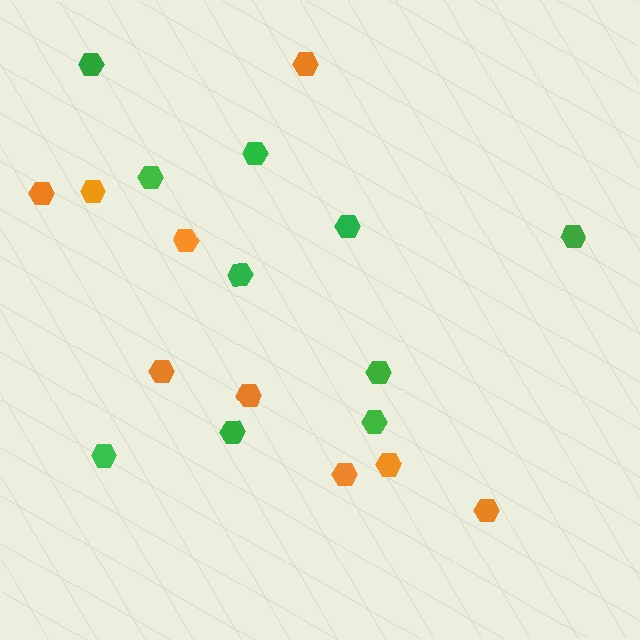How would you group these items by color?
There are 2 groups: one group of green hexagons (10) and one group of orange hexagons (9).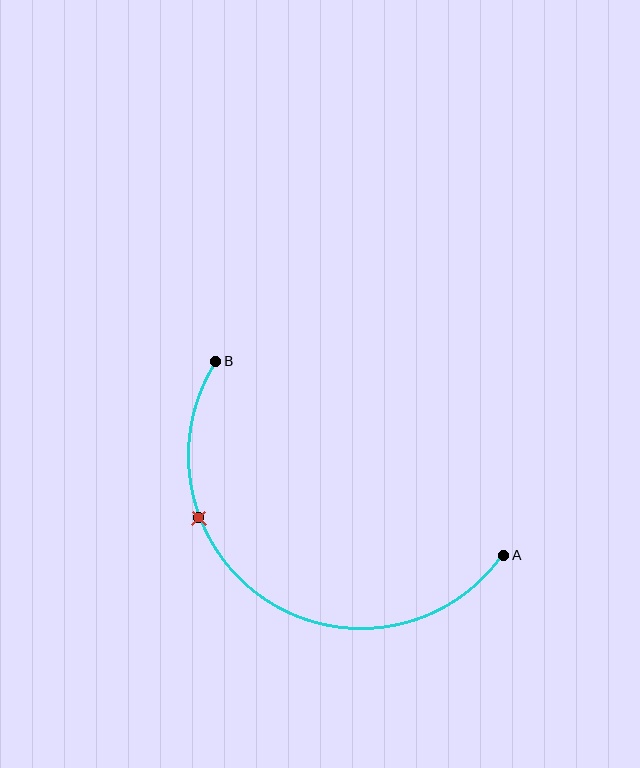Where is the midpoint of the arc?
The arc midpoint is the point on the curve farthest from the straight line joining A and B. It sits below and to the left of that line.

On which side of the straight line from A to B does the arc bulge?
The arc bulges below and to the left of the straight line connecting A and B.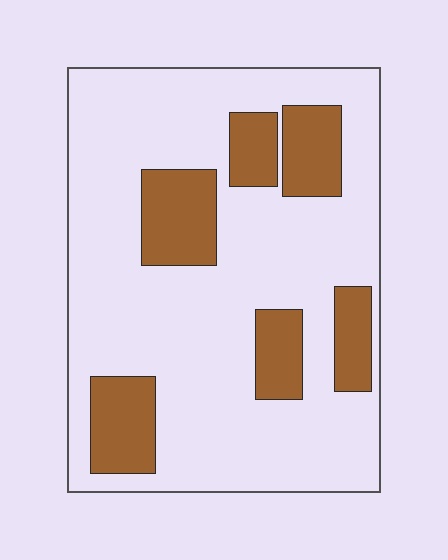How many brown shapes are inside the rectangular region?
6.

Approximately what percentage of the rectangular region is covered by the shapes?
Approximately 25%.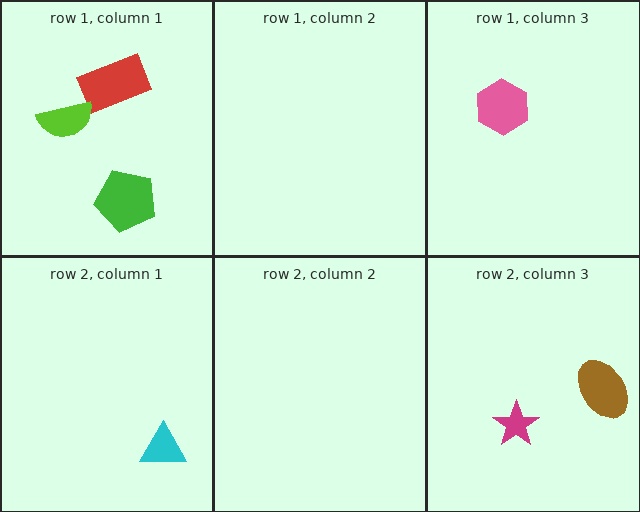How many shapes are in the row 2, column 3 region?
2.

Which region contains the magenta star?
The row 2, column 3 region.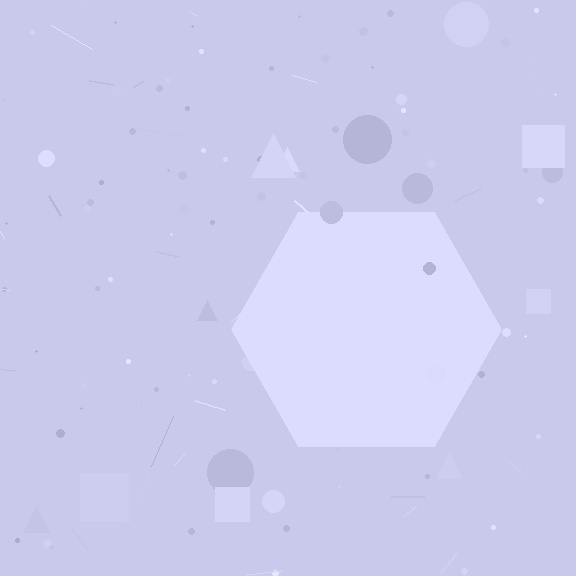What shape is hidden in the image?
A hexagon is hidden in the image.